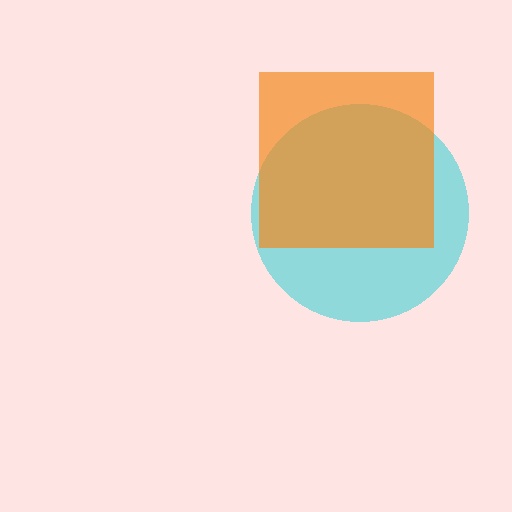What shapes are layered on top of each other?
The layered shapes are: a cyan circle, an orange square.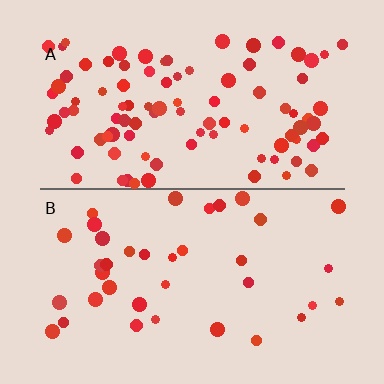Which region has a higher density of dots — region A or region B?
A (the top).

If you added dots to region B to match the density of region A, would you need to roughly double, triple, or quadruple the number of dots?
Approximately triple.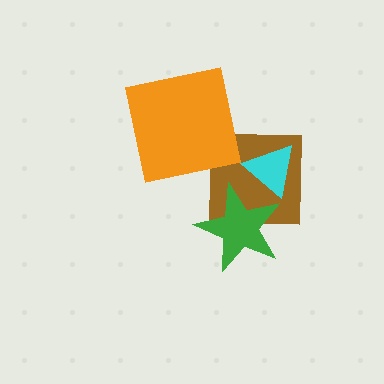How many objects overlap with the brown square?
2 objects overlap with the brown square.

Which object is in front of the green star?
The cyan triangle is in front of the green star.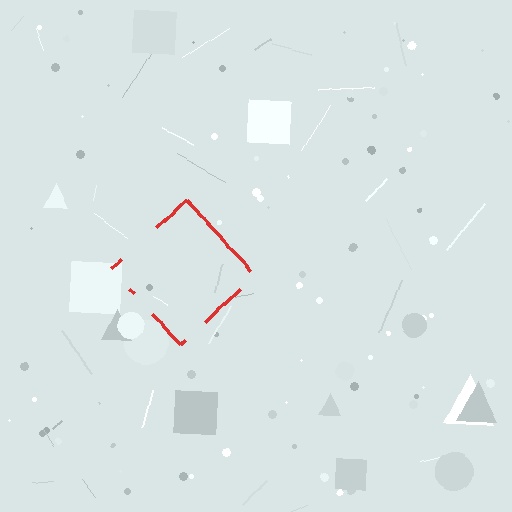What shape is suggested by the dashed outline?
The dashed outline suggests a diamond.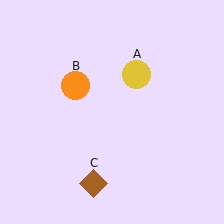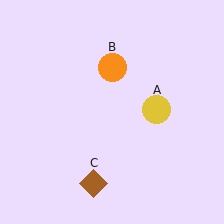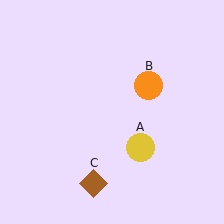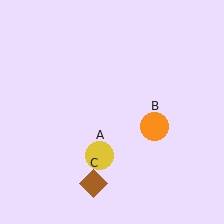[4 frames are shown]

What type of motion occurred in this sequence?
The yellow circle (object A), orange circle (object B) rotated clockwise around the center of the scene.